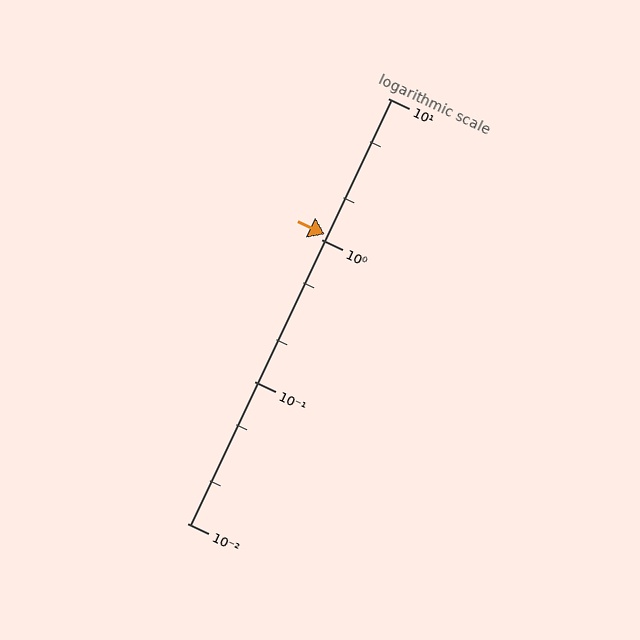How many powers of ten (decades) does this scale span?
The scale spans 3 decades, from 0.01 to 10.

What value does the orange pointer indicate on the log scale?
The pointer indicates approximately 1.1.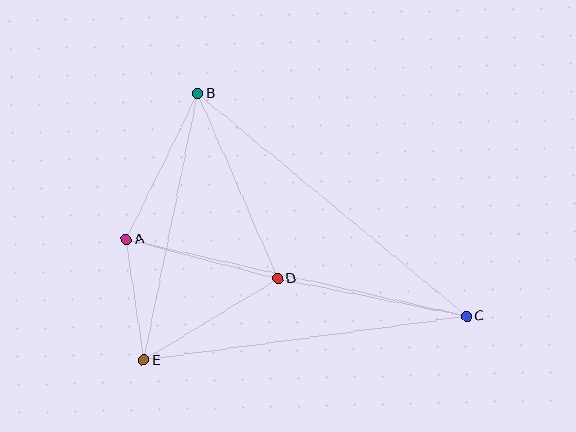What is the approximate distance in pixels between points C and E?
The distance between C and E is approximately 326 pixels.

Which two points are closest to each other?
Points A and E are closest to each other.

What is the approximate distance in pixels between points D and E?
The distance between D and E is approximately 156 pixels.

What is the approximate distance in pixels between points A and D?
The distance between A and D is approximately 156 pixels.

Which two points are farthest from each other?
Points B and C are farthest from each other.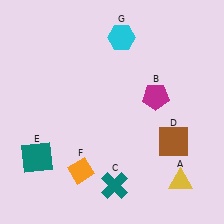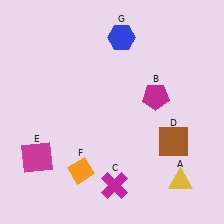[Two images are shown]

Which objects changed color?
C changed from teal to magenta. E changed from teal to magenta. G changed from cyan to blue.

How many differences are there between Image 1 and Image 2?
There are 3 differences between the two images.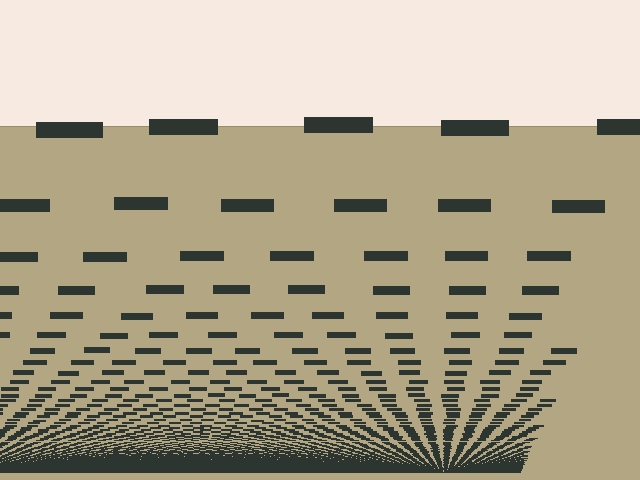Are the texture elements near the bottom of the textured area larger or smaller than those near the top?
Smaller. The gradient is inverted — elements near the bottom are smaller and denser.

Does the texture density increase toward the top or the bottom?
Density increases toward the bottom.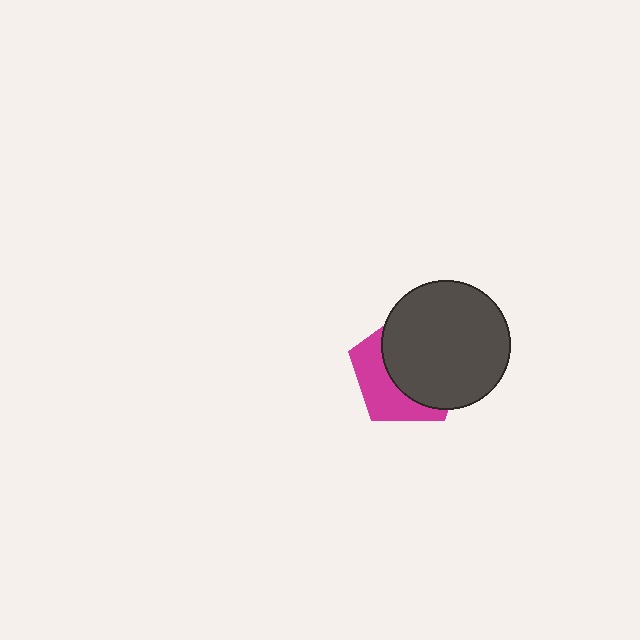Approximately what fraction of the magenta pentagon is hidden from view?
Roughly 62% of the magenta pentagon is hidden behind the dark gray circle.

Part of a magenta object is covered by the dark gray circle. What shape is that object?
It is a pentagon.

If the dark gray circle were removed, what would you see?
You would see the complete magenta pentagon.